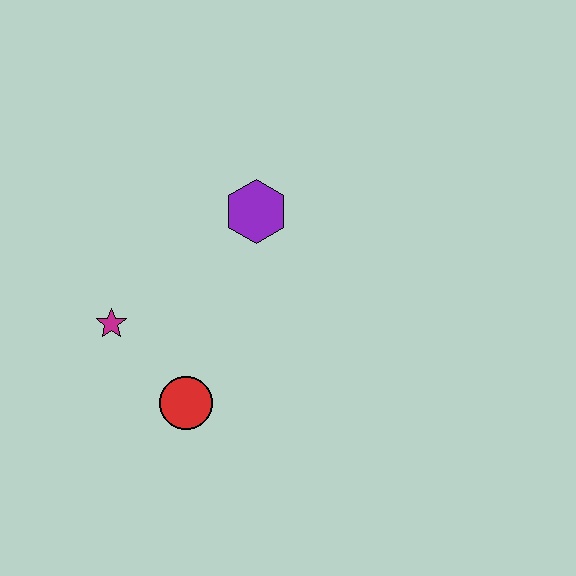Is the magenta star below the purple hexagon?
Yes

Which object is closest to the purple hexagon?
The magenta star is closest to the purple hexagon.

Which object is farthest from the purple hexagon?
The red circle is farthest from the purple hexagon.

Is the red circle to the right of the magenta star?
Yes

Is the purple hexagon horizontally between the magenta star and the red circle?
No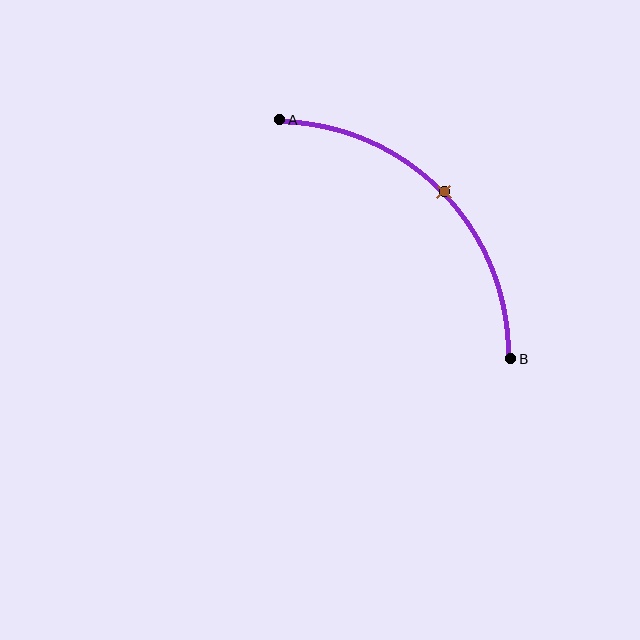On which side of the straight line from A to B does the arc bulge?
The arc bulges above and to the right of the straight line connecting A and B.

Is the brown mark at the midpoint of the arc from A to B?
Yes. The brown mark lies on the arc at equal arc-length from both A and B — it is the arc midpoint.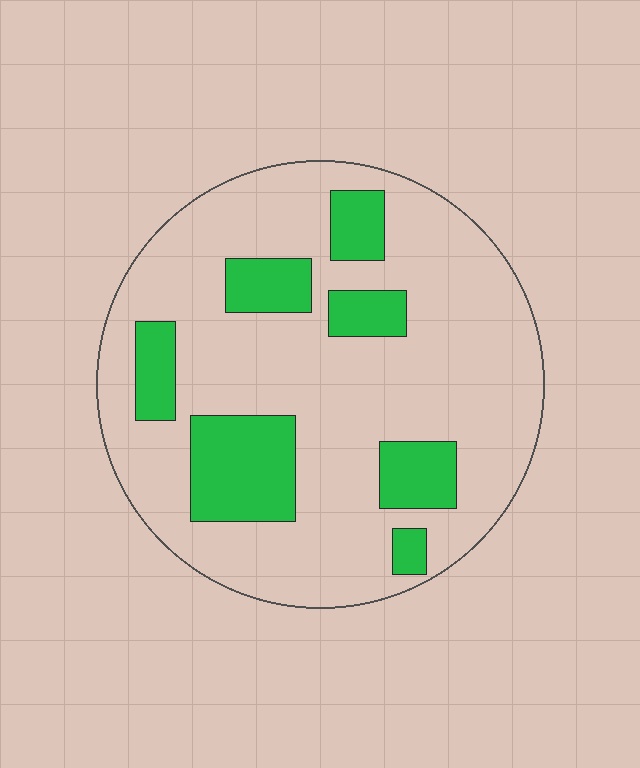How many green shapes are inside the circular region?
7.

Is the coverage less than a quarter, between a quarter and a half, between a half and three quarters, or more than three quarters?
Less than a quarter.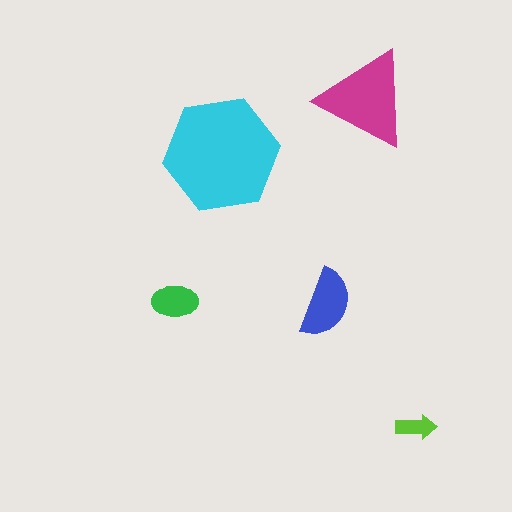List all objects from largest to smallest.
The cyan hexagon, the magenta triangle, the blue semicircle, the green ellipse, the lime arrow.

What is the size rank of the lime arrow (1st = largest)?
5th.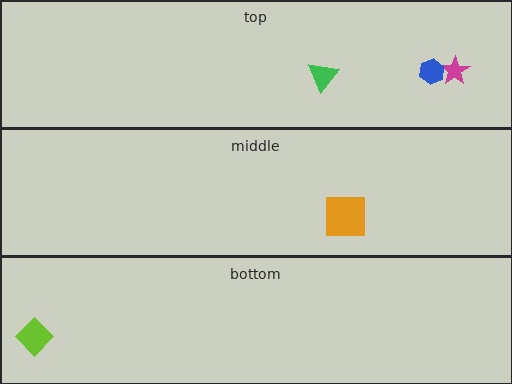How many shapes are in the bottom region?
1.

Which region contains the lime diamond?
The bottom region.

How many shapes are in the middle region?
1.